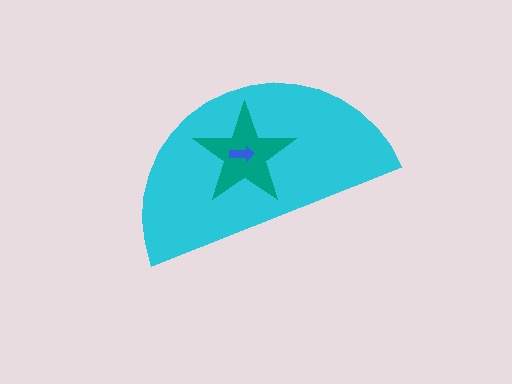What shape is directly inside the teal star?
The blue arrow.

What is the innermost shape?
The blue arrow.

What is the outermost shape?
The cyan semicircle.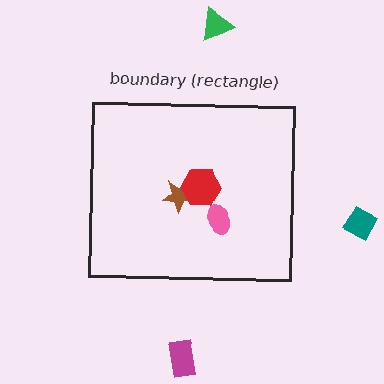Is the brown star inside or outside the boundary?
Inside.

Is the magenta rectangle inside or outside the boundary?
Outside.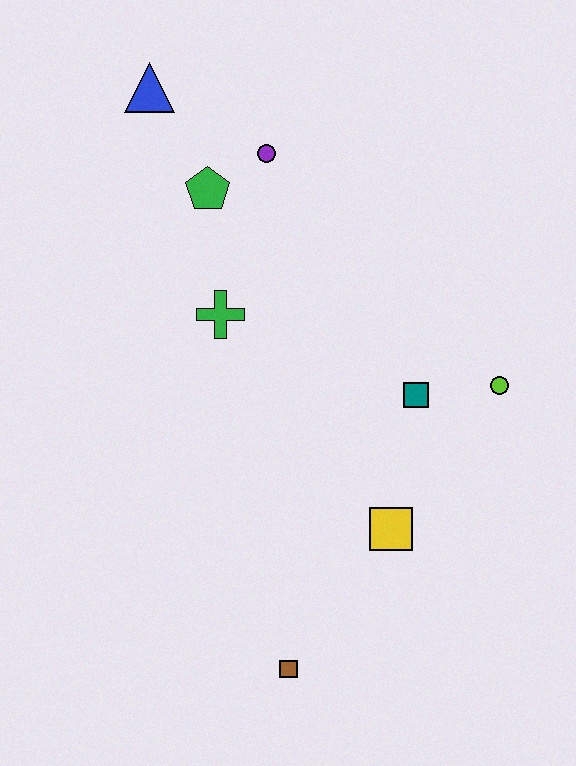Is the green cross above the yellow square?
Yes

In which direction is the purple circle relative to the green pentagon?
The purple circle is to the right of the green pentagon.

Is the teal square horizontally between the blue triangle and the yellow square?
No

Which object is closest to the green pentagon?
The purple circle is closest to the green pentagon.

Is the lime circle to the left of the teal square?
No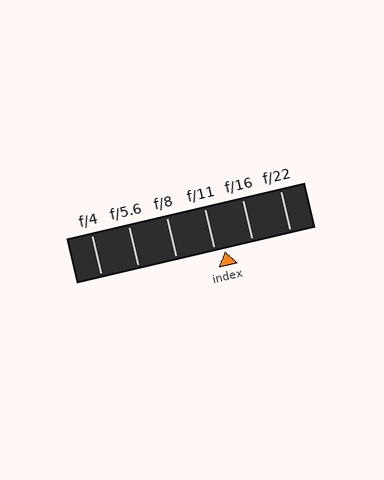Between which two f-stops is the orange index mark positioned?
The index mark is between f/11 and f/16.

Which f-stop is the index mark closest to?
The index mark is closest to f/11.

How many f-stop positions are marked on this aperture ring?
There are 6 f-stop positions marked.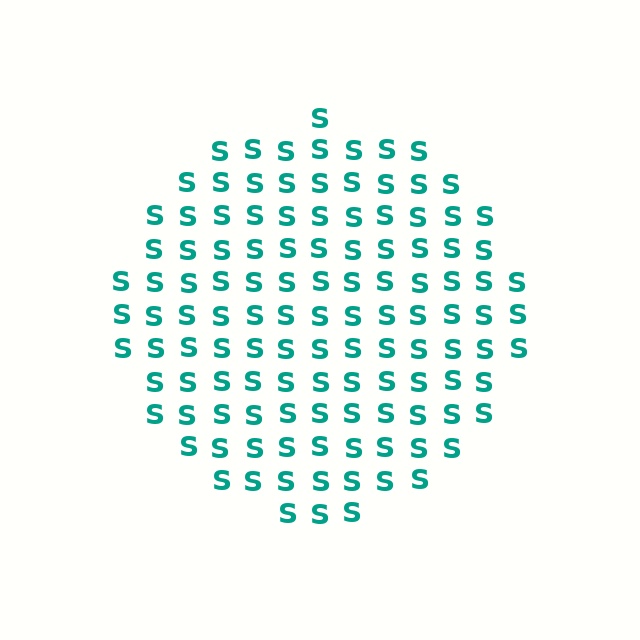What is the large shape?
The large shape is a circle.